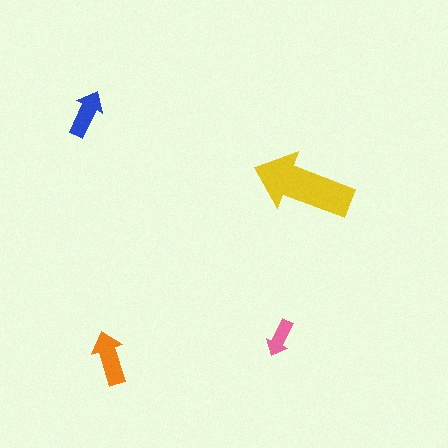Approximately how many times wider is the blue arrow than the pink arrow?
About 1.5 times wider.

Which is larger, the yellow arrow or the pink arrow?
The yellow one.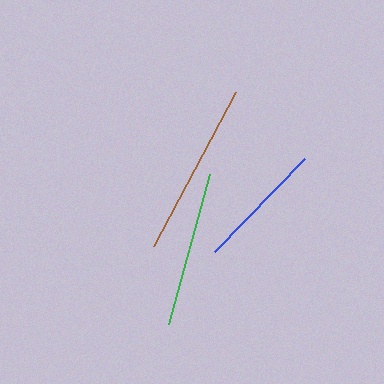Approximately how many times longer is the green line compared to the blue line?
The green line is approximately 1.2 times the length of the blue line.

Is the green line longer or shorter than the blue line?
The green line is longer than the blue line.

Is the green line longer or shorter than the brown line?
The brown line is longer than the green line.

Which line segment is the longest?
The brown line is the longest at approximately 175 pixels.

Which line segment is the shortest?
The blue line is the shortest at approximately 130 pixels.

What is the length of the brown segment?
The brown segment is approximately 175 pixels long.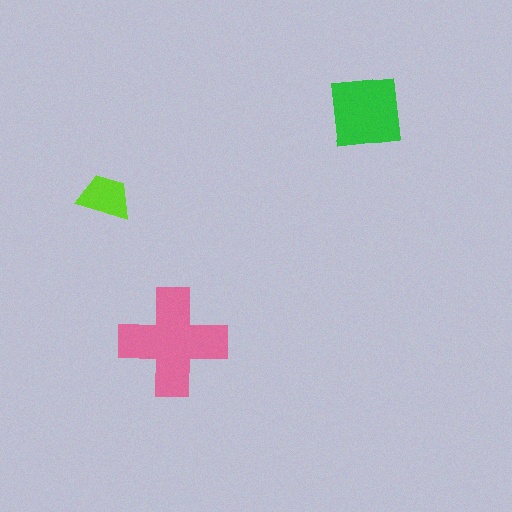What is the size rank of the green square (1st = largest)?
2nd.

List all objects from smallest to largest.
The lime trapezoid, the green square, the pink cross.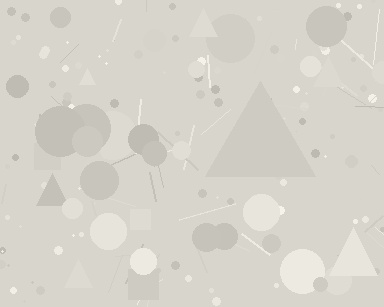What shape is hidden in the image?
A triangle is hidden in the image.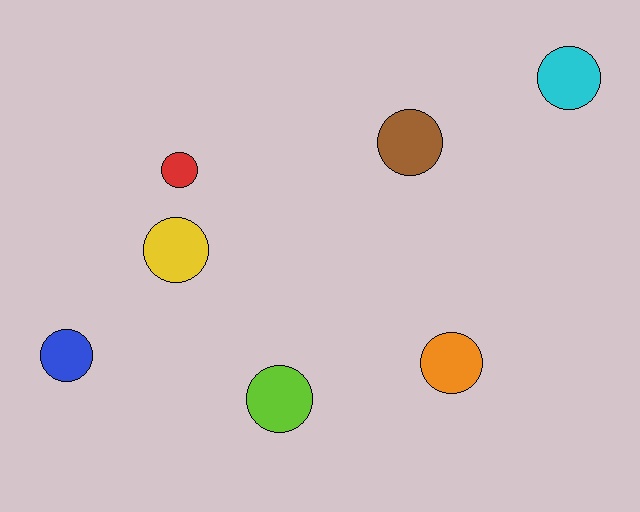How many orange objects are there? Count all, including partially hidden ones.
There is 1 orange object.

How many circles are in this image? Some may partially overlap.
There are 7 circles.